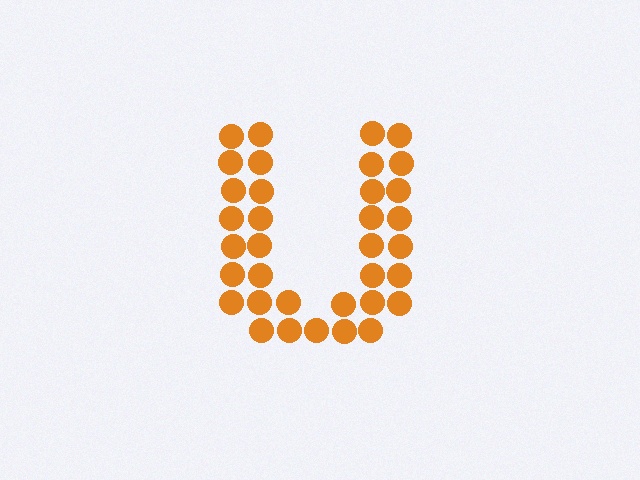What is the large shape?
The large shape is the letter U.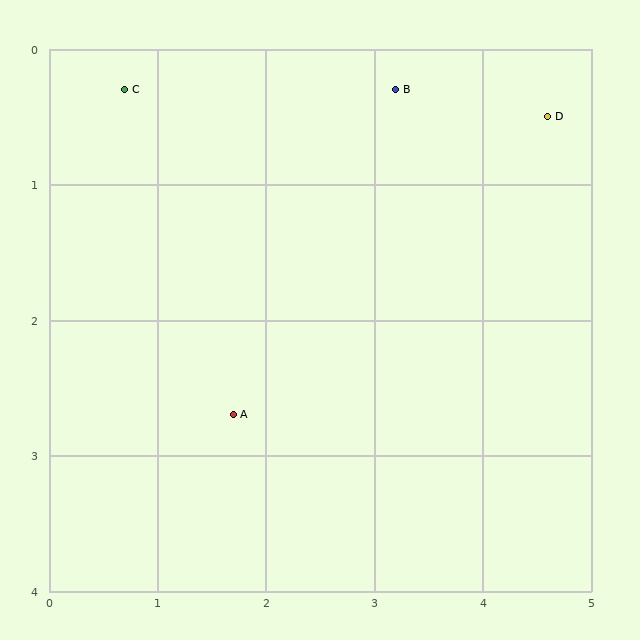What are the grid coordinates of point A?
Point A is at approximately (1.7, 2.7).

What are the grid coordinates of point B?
Point B is at approximately (3.2, 0.3).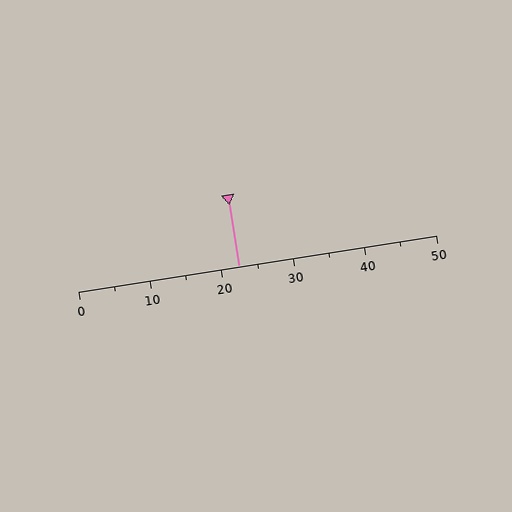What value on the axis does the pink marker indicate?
The marker indicates approximately 22.5.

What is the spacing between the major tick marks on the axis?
The major ticks are spaced 10 apart.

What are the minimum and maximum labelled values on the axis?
The axis runs from 0 to 50.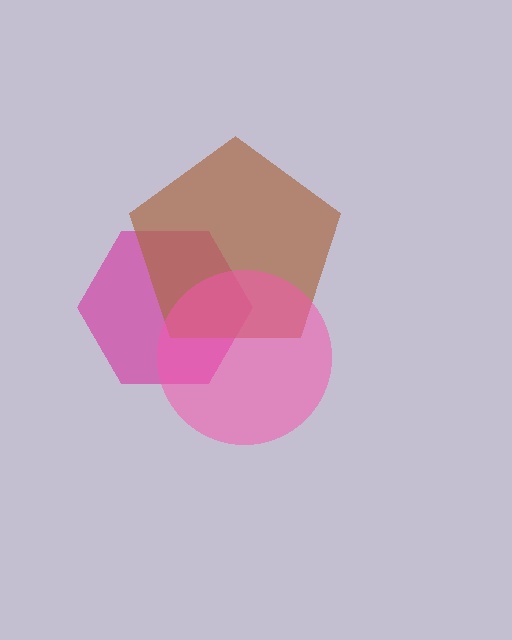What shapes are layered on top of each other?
The layered shapes are: a magenta hexagon, a brown pentagon, a pink circle.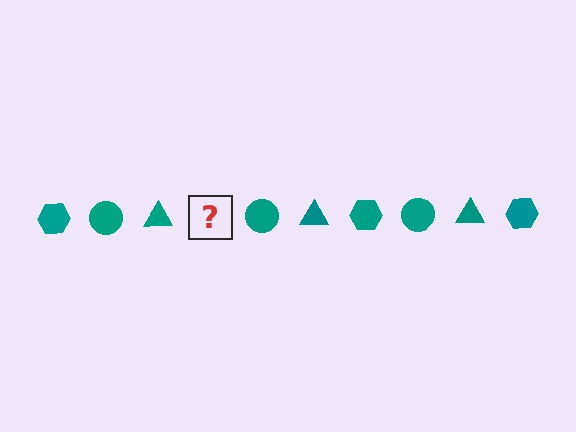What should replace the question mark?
The question mark should be replaced with a teal hexagon.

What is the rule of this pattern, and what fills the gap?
The rule is that the pattern cycles through hexagon, circle, triangle shapes in teal. The gap should be filled with a teal hexagon.